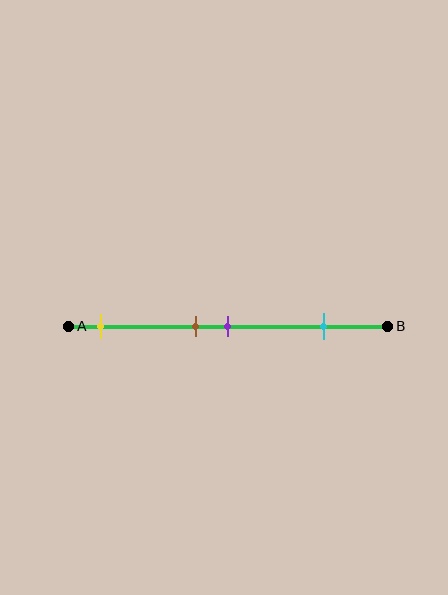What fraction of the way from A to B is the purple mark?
The purple mark is approximately 50% (0.5) of the way from A to B.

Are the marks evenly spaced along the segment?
No, the marks are not evenly spaced.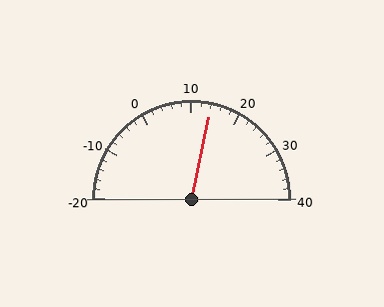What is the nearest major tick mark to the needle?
The nearest major tick mark is 10.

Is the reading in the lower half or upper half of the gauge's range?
The reading is in the upper half of the range (-20 to 40).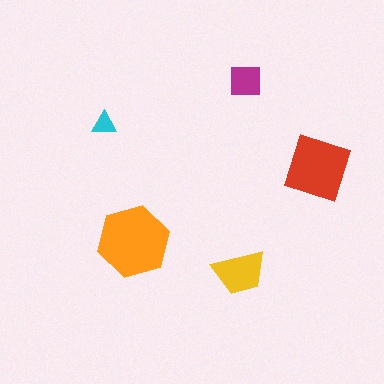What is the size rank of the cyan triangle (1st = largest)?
5th.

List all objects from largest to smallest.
The orange hexagon, the red diamond, the yellow trapezoid, the magenta square, the cyan triangle.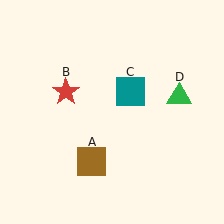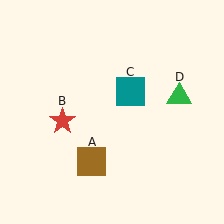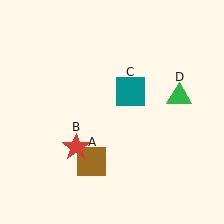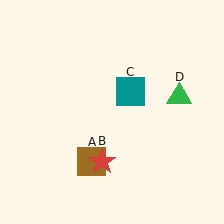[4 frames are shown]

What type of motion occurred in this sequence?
The red star (object B) rotated counterclockwise around the center of the scene.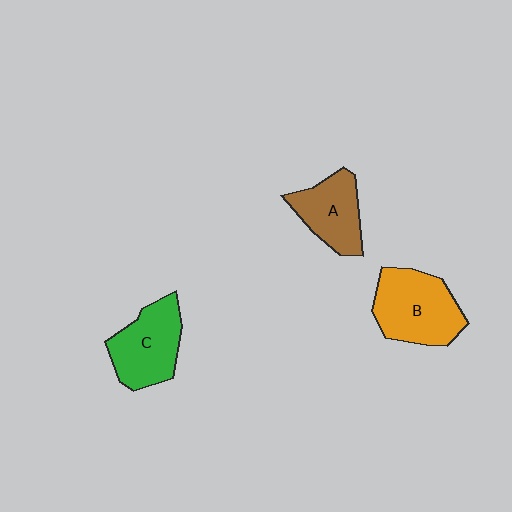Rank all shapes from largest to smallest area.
From largest to smallest: B (orange), C (green), A (brown).